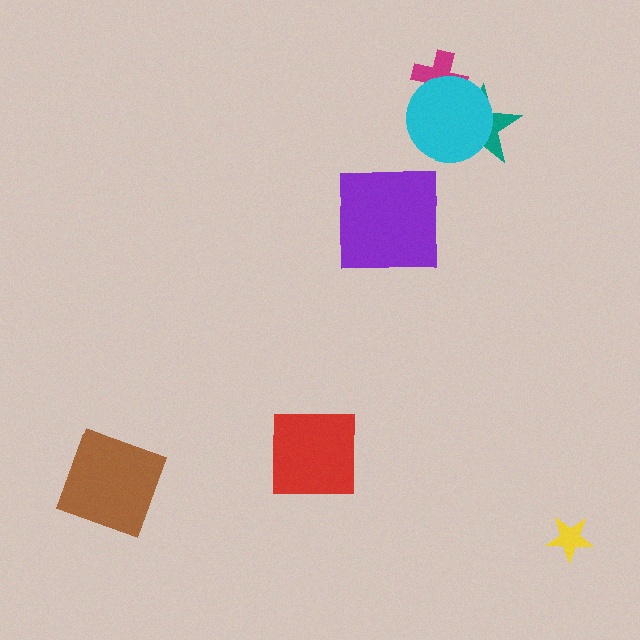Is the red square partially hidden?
No, no other shape covers it.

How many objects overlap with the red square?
0 objects overlap with the red square.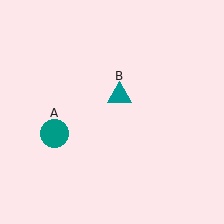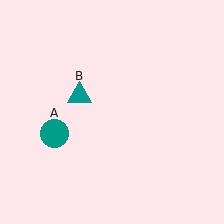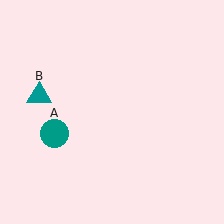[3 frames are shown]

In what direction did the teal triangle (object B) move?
The teal triangle (object B) moved left.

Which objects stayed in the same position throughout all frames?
Teal circle (object A) remained stationary.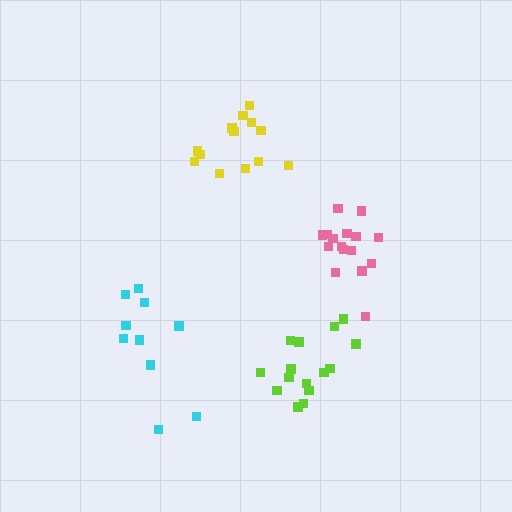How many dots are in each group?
Group 1: 10 dots, Group 2: 15 dots, Group 3: 13 dots, Group 4: 16 dots (54 total).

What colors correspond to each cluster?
The clusters are colored: cyan, lime, yellow, pink.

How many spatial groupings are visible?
There are 4 spatial groupings.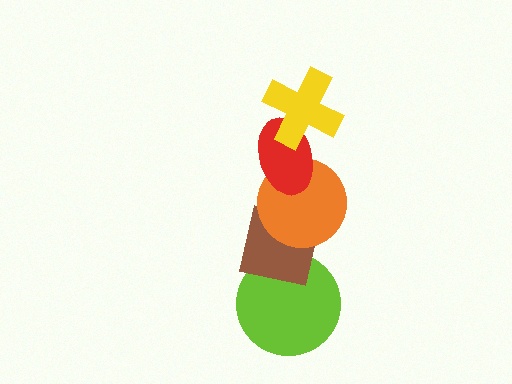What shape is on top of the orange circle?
The red ellipse is on top of the orange circle.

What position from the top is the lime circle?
The lime circle is 5th from the top.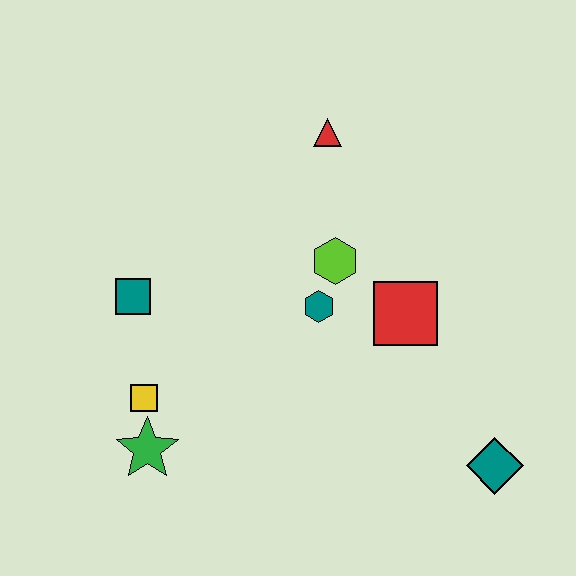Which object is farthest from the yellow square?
The teal diamond is farthest from the yellow square.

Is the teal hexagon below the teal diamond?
No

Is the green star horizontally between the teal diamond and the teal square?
Yes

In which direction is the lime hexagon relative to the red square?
The lime hexagon is to the left of the red square.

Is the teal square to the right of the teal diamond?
No